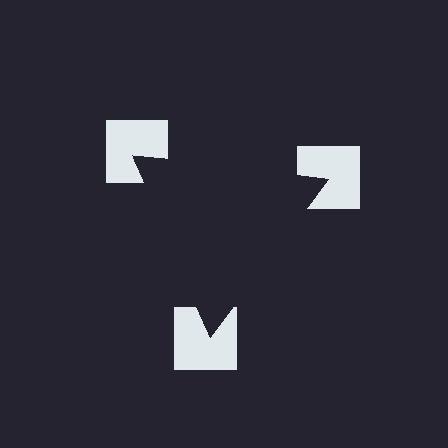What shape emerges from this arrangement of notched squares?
An illusory triangle — its edges are inferred from the aligned wedge cuts in the notched squares, not physically drawn.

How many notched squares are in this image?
There are 3 — one at each vertex of the illusory triangle.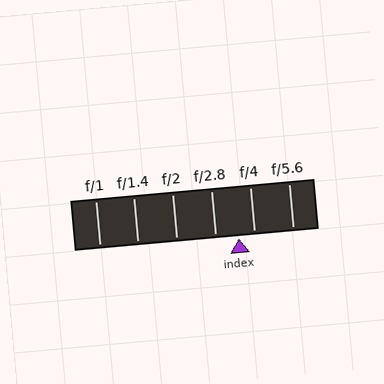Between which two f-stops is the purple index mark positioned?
The index mark is between f/2.8 and f/4.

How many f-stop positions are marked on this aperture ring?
There are 6 f-stop positions marked.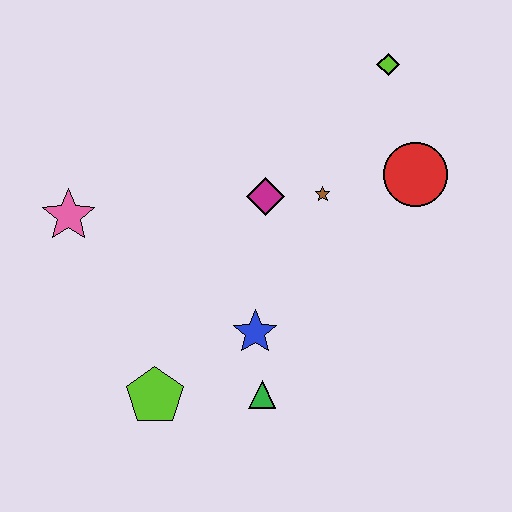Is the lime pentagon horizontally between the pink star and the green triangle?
Yes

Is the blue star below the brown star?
Yes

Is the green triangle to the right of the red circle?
No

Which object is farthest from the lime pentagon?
The lime diamond is farthest from the lime pentagon.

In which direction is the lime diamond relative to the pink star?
The lime diamond is to the right of the pink star.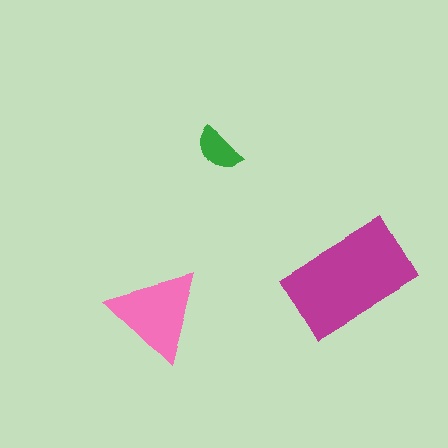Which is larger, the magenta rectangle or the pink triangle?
The magenta rectangle.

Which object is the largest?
The magenta rectangle.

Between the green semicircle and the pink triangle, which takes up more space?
The pink triangle.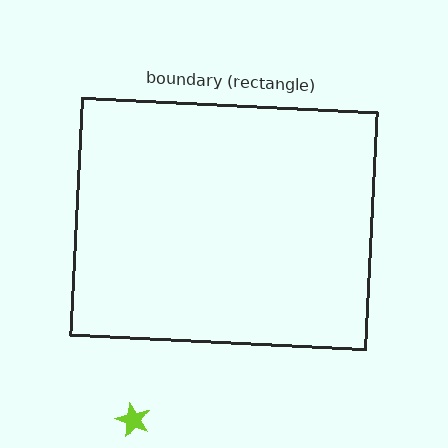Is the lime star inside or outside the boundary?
Outside.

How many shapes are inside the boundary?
0 inside, 1 outside.